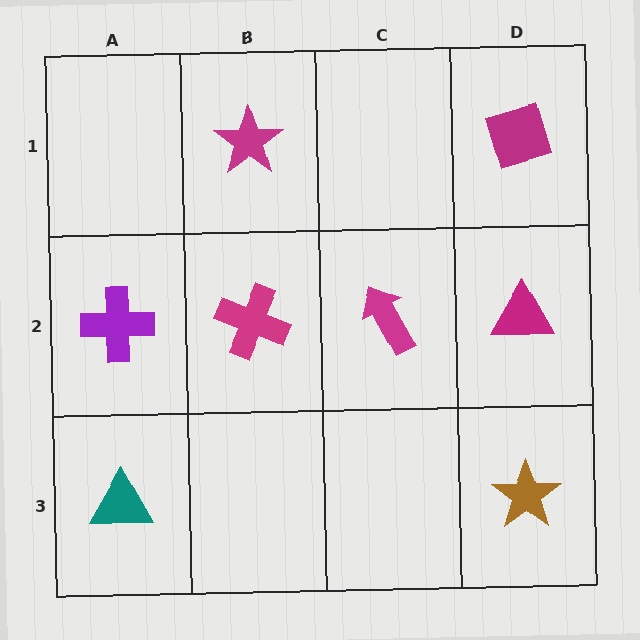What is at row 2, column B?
A magenta cross.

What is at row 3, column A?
A teal triangle.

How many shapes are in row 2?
4 shapes.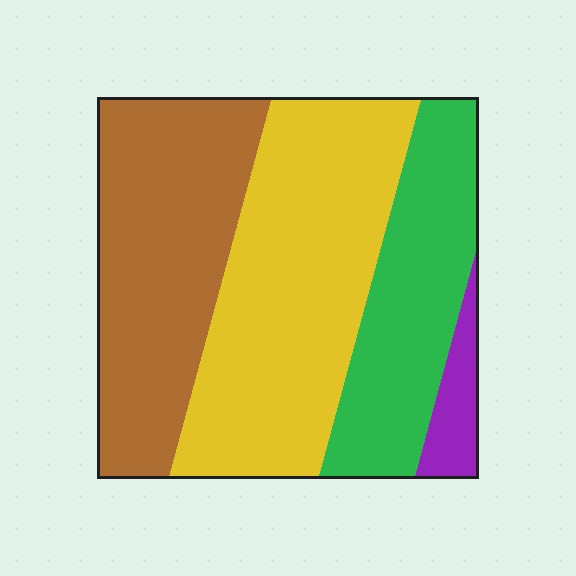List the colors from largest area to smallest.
From largest to smallest: yellow, brown, green, purple.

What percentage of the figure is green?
Green covers 23% of the figure.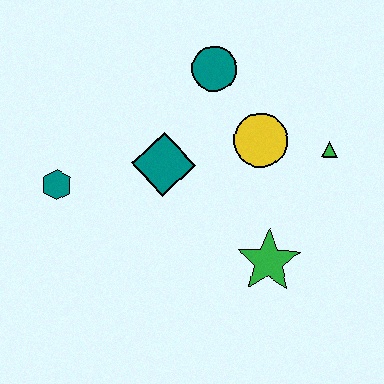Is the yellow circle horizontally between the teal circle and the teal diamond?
No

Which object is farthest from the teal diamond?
The green triangle is farthest from the teal diamond.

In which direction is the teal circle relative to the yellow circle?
The teal circle is above the yellow circle.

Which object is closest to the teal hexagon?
The teal diamond is closest to the teal hexagon.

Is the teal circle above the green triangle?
Yes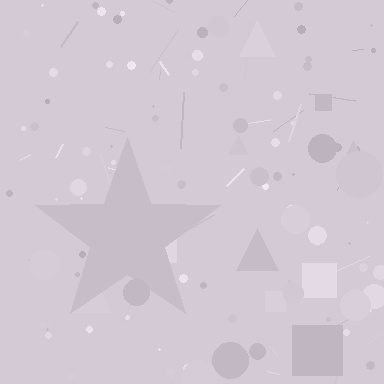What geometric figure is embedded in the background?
A star is embedded in the background.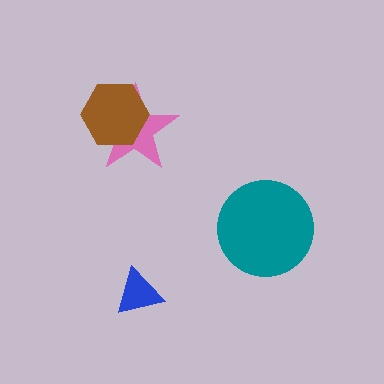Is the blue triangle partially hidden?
No, no other shape covers it.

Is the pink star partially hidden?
Yes, it is partially covered by another shape.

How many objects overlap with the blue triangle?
0 objects overlap with the blue triangle.